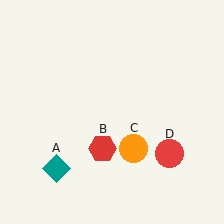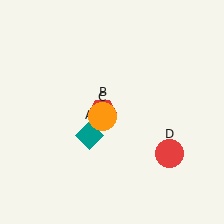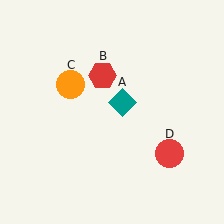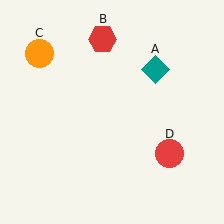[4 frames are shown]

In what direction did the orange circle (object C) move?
The orange circle (object C) moved up and to the left.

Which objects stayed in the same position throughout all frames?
Red circle (object D) remained stationary.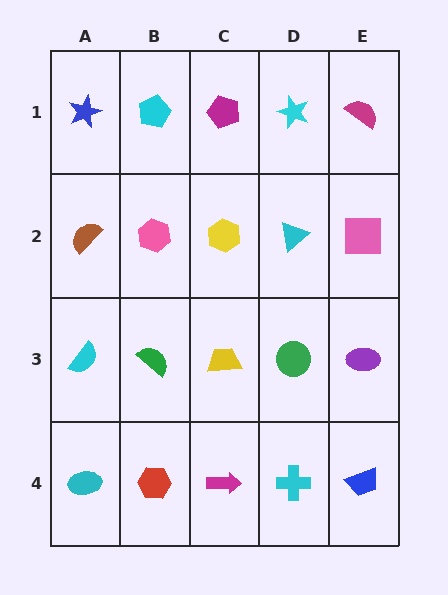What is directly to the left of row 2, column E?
A cyan triangle.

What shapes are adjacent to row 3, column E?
A pink square (row 2, column E), a blue trapezoid (row 4, column E), a green circle (row 3, column D).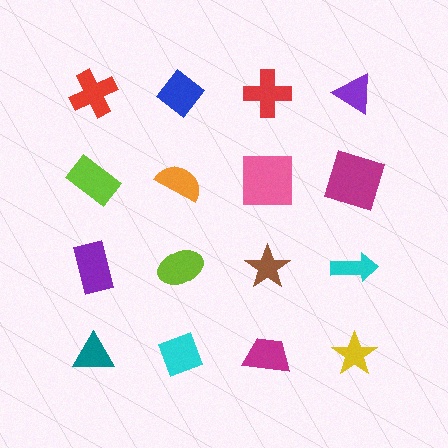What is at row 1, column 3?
A red cross.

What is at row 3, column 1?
A purple rectangle.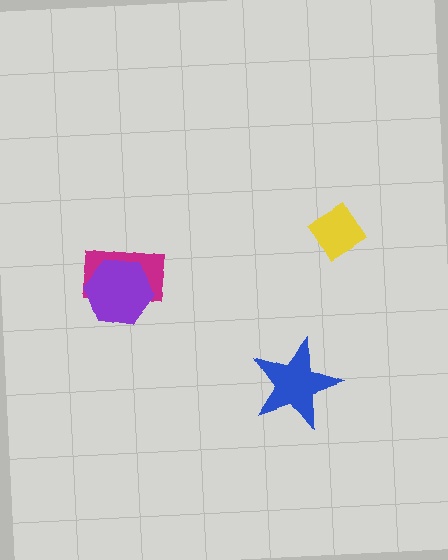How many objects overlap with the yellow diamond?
0 objects overlap with the yellow diamond.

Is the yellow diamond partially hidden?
No, no other shape covers it.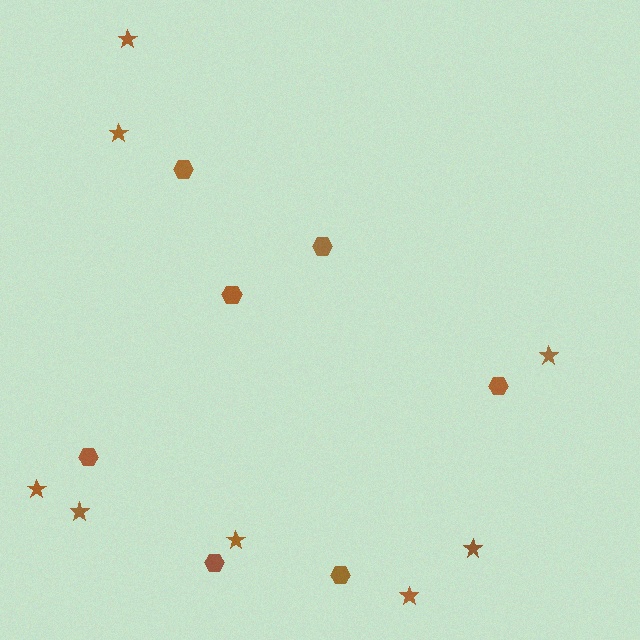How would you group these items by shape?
There are 2 groups: one group of hexagons (7) and one group of stars (8).